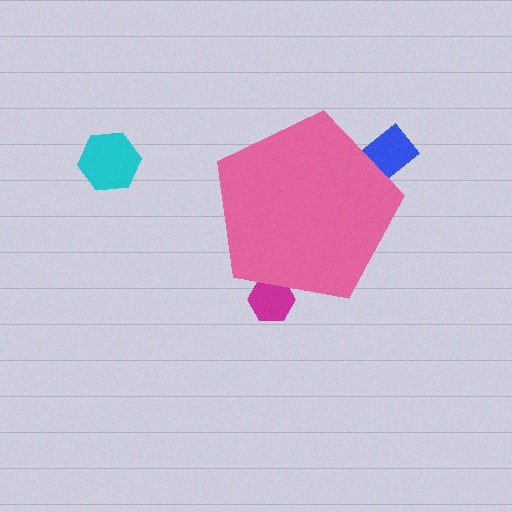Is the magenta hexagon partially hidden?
Yes, the magenta hexagon is partially hidden behind the pink pentagon.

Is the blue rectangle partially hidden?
Yes, the blue rectangle is partially hidden behind the pink pentagon.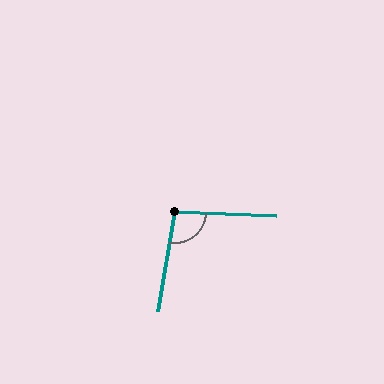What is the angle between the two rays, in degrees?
Approximately 98 degrees.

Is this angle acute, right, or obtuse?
It is obtuse.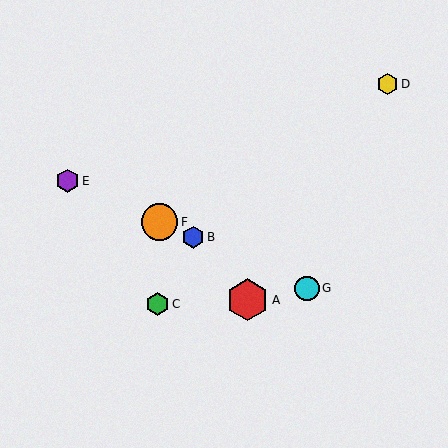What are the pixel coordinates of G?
Object G is at (307, 288).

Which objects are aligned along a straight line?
Objects B, E, F, G are aligned along a straight line.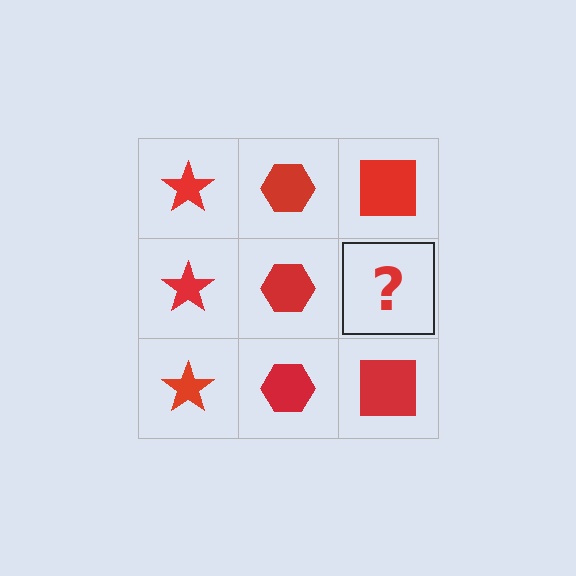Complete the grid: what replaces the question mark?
The question mark should be replaced with a red square.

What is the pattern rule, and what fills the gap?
The rule is that each column has a consistent shape. The gap should be filled with a red square.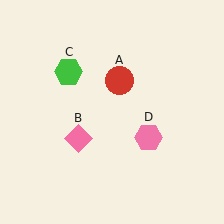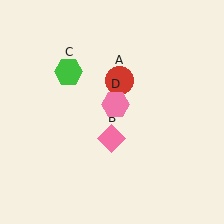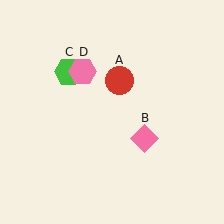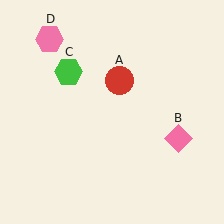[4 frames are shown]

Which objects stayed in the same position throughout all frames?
Red circle (object A) and green hexagon (object C) remained stationary.